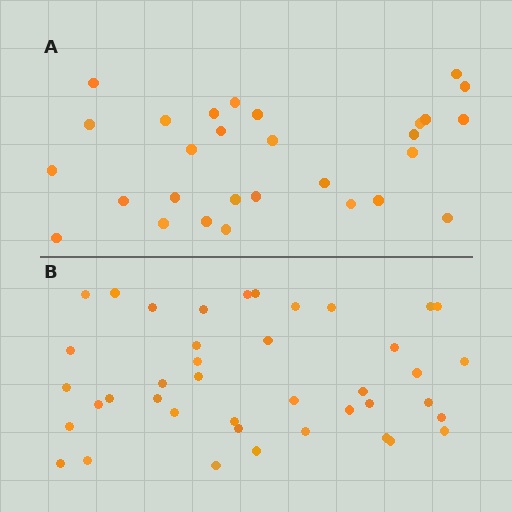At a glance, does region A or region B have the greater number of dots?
Region B (the bottom region) has more dots.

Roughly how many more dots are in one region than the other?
Region B has roughly 12 or so more dots than region A.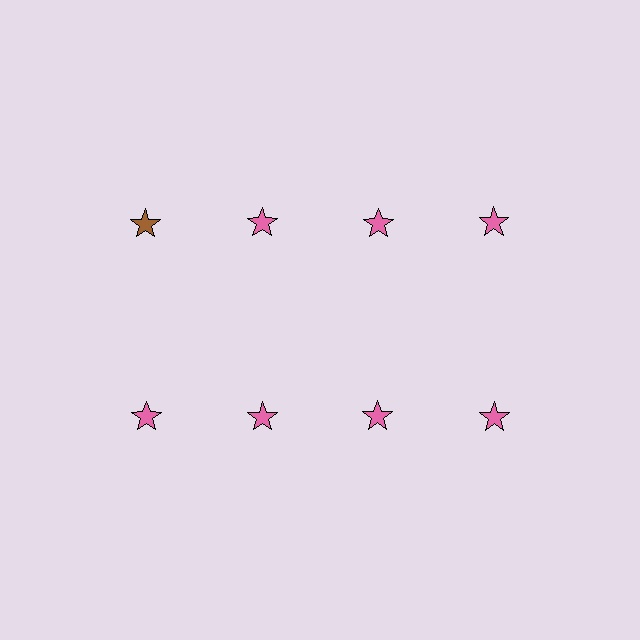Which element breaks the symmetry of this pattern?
The brown star in the top row, leftmost column breaks the symmetry. All other shapes are pink stars.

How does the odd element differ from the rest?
It has a different color: brown instead of pink.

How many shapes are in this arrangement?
There are 8 shapes arranged in a grid pattern.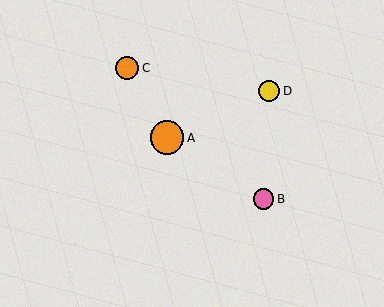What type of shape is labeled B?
Shape B is a pink circle.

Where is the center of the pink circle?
The center of the pink circle is at (264, 199).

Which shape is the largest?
The orange circle (labeled A) is the largest.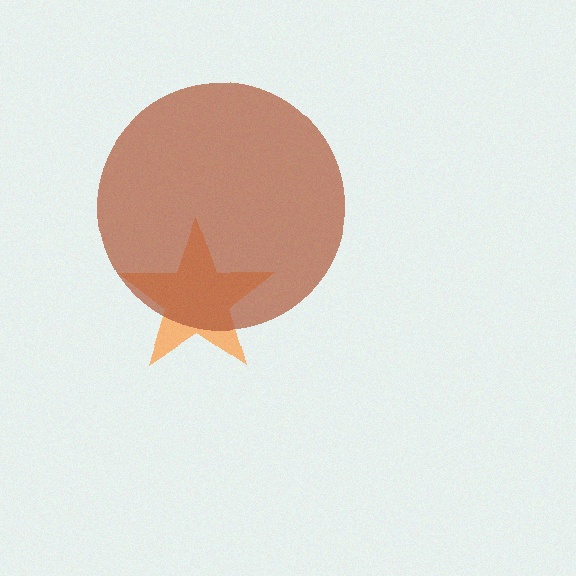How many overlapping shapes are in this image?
There are 2 overlapping shapes in the image.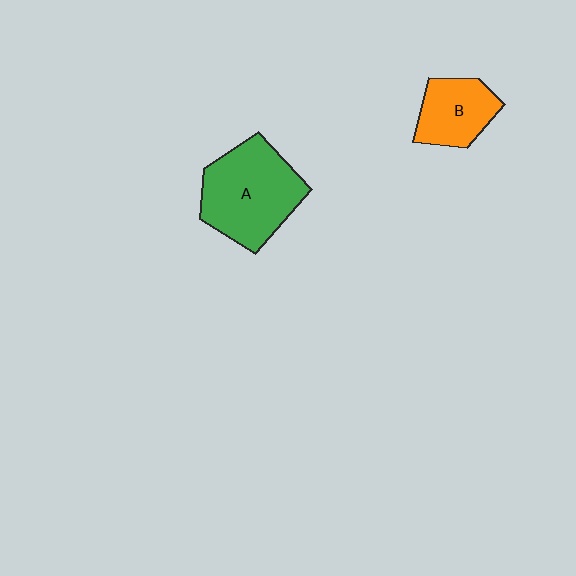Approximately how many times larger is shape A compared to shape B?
Approximately 1.7 times.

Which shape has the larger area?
Shape A (green).